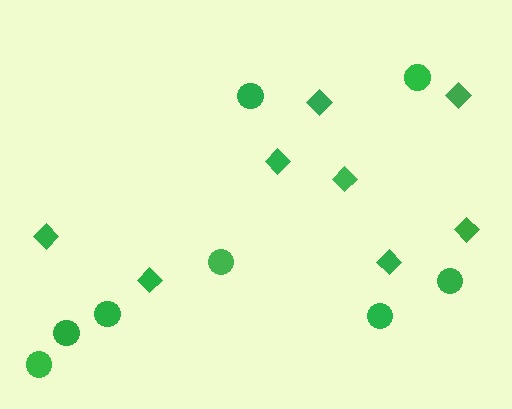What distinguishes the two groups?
There are 2 groups: one group of circles (8) and one group of diamonds (8).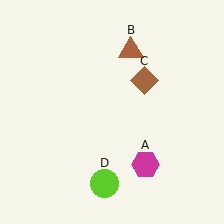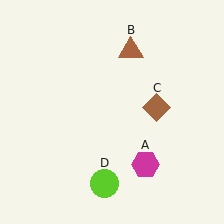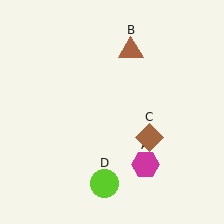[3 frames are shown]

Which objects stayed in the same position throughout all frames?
Magenta hexagon (object A) and brown triangle (object B) and lime circle (object D) remained stationary.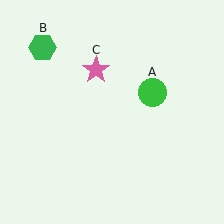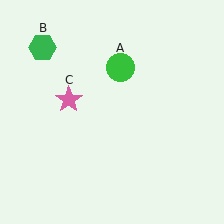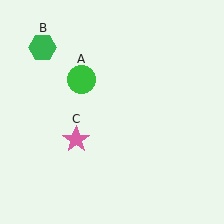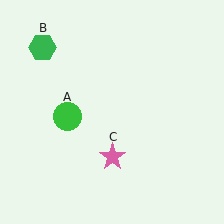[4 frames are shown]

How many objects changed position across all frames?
2 objects changed position: green circle (object A), pink star (object C).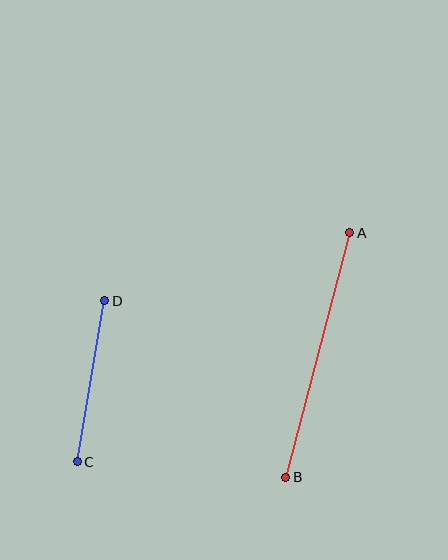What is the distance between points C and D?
The distance is approximately 163 pixels.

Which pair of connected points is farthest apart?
Points A and B are farthest apart.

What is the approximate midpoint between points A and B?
The midpoint is at approximately (318, 355) pixels.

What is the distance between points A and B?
The distance is approximately 253 pixels.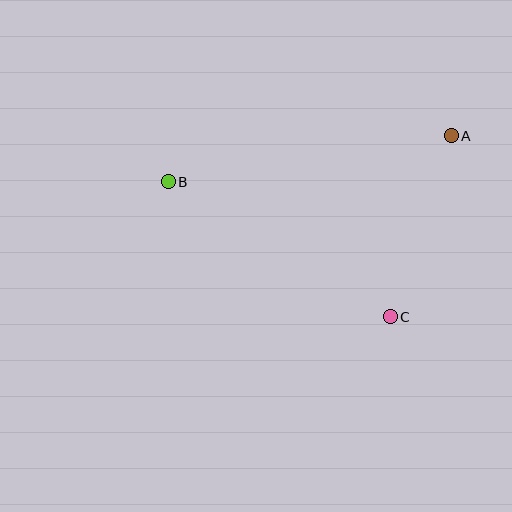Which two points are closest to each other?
Points A and C are closest to each other.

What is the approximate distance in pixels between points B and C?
The distance between B and C is approximately 259 pixels.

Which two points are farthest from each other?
Points A and B are farthest from each other.